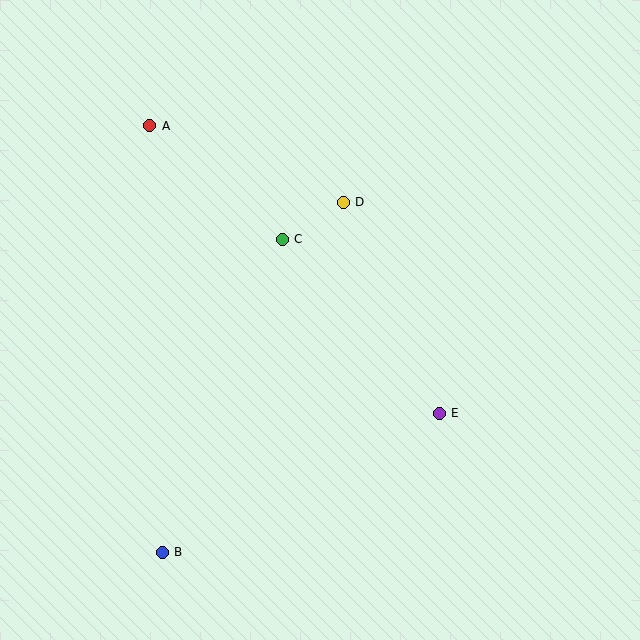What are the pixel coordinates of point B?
Point B is at (162, 552).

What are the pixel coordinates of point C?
Point C is at (282, 239).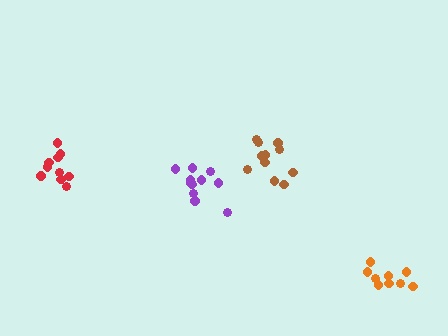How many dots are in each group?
Group 1: 11 dots, Group 2: 11 dots, Group 3: 10 dots, Group 4: 9 dots (41 total).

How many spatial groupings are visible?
There are 4 spatial groupings.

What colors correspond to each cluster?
The clusters are colored: brown, purple, red, orange.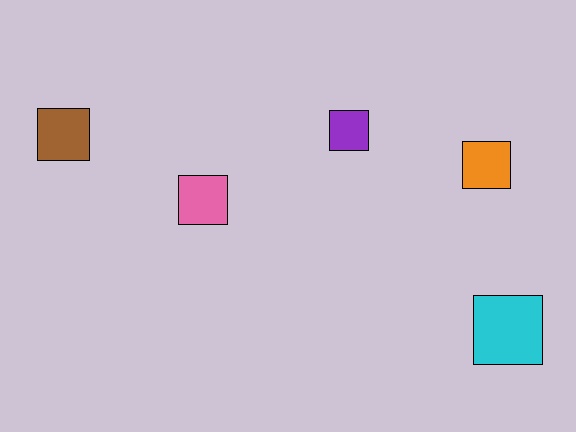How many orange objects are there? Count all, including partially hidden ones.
There is 1 orange object.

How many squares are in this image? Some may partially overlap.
There are 5 squares.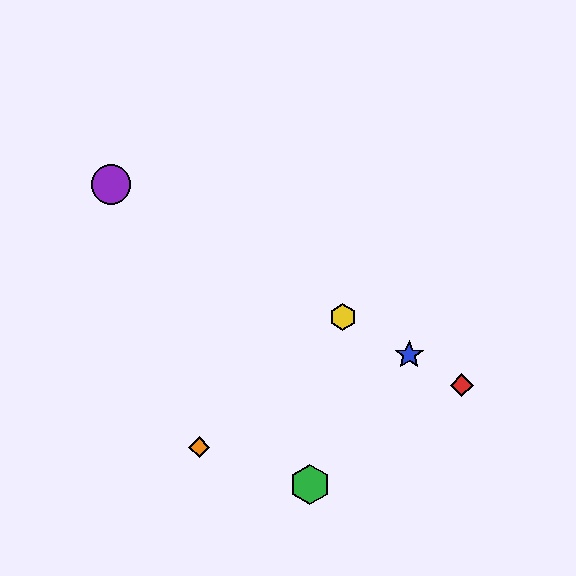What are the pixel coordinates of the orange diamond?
The orange diamond is at (199, 447).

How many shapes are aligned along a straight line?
4 shapes (the red diamond, the blue star, the yellow hexagon, the purple circle) are aligned along a straight line.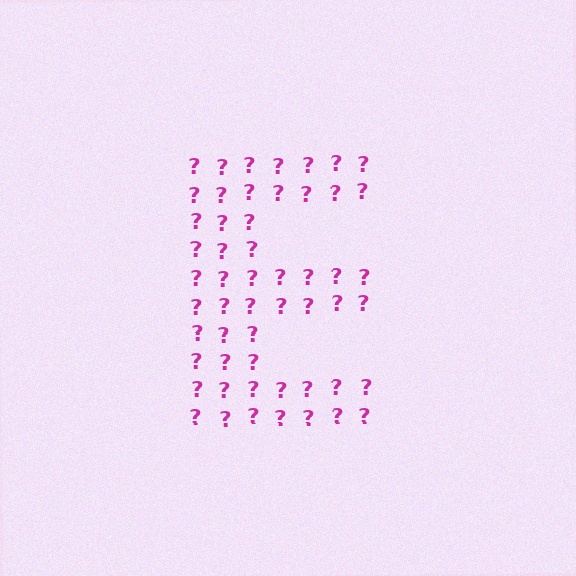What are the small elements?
The small elements are question marks.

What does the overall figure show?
The overall figure shows the letter E.